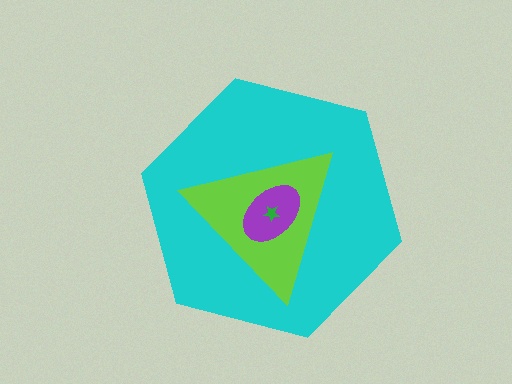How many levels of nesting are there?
4.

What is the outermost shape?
The cyan hexagon.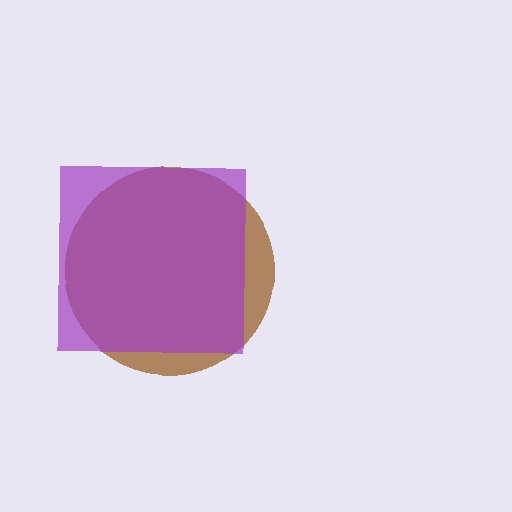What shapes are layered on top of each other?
The layered shapes are: a brown circle, a purple square.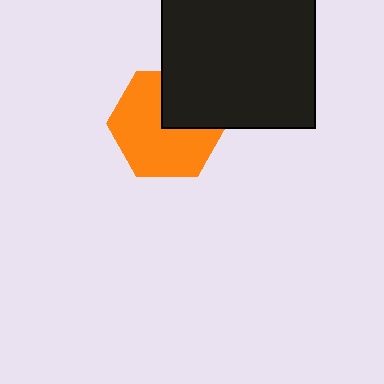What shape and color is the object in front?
The object in front is a black square.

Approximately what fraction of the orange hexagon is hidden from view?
Roughly 32% of the orange hexagon is hidden behind the black square.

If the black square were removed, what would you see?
You would see the complete orange hexagon.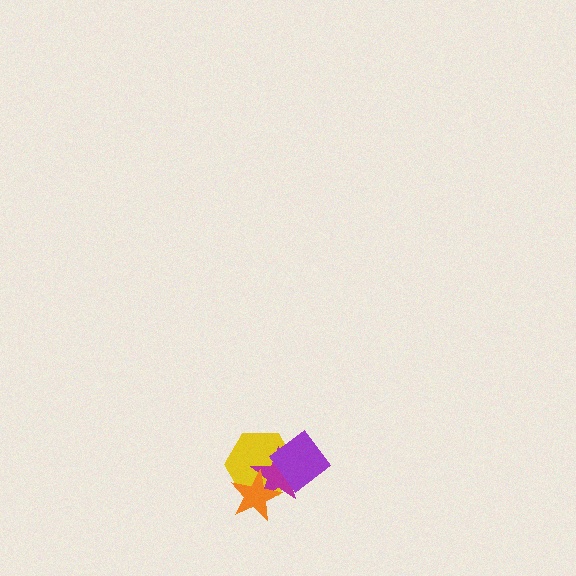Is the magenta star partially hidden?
Yes, it is partially covered by another shape.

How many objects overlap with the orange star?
2 objects overlap with the orange star.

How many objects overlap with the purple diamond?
2 objects overlap with the purple diamond.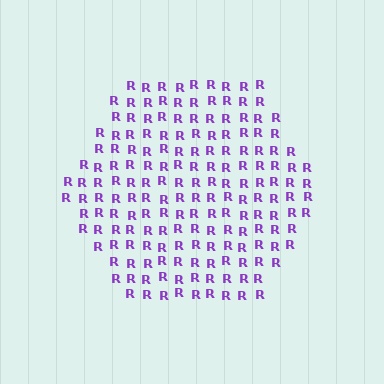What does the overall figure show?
The overall figure shows a hexagon.